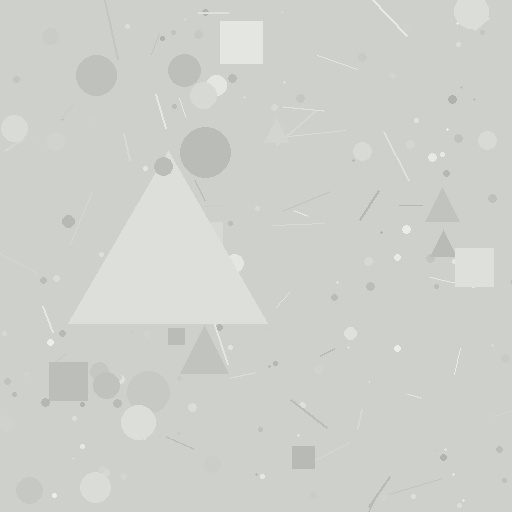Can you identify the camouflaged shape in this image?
The camouflaged shape is a triangle.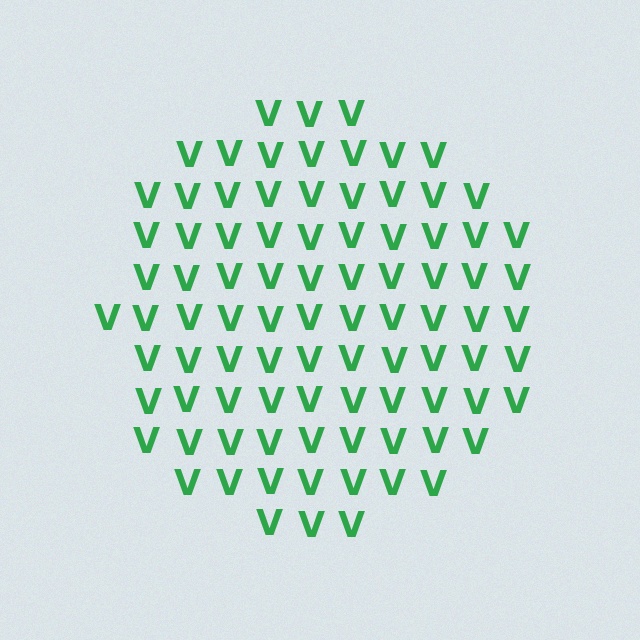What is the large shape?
The large shape is a circle.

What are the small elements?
The small elements are letter V's.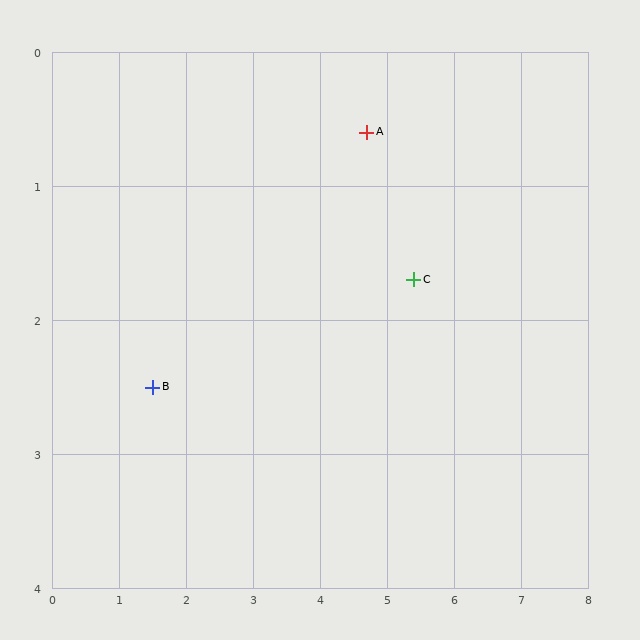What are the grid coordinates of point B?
Point B is at approximately (1.5, 2.5).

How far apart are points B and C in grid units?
Points B and C are about 4.0 grid units apart.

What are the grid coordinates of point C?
Point C is at approximately (5.4, 1.7).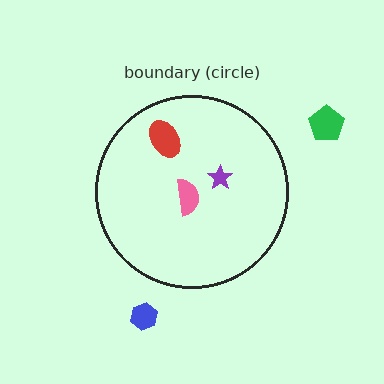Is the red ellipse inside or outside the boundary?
Inside.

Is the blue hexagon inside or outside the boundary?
Outside.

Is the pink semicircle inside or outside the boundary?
Inside.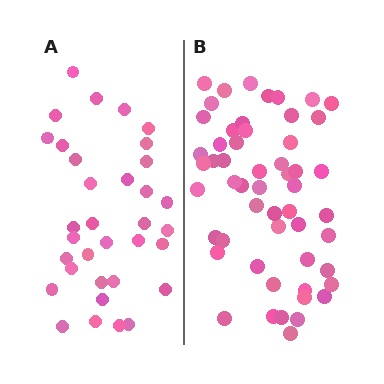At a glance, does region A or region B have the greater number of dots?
Region B (the right region) has more dots.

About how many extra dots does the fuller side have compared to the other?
Region B has approximately 20 more dots than region A.